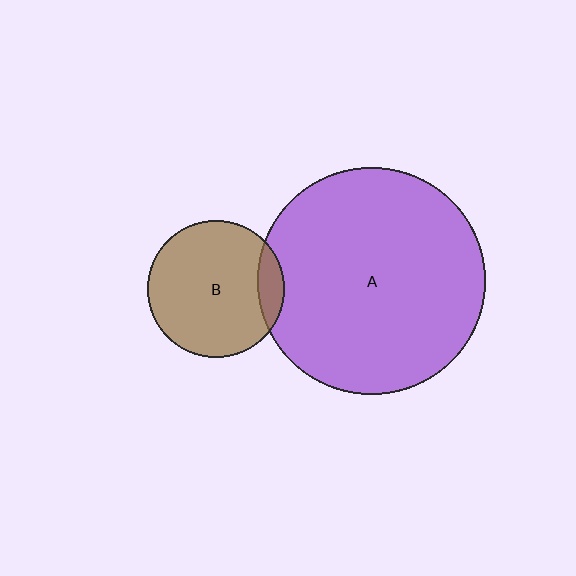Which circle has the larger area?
Circle A (purple).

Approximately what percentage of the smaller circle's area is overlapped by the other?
Approximately 10%.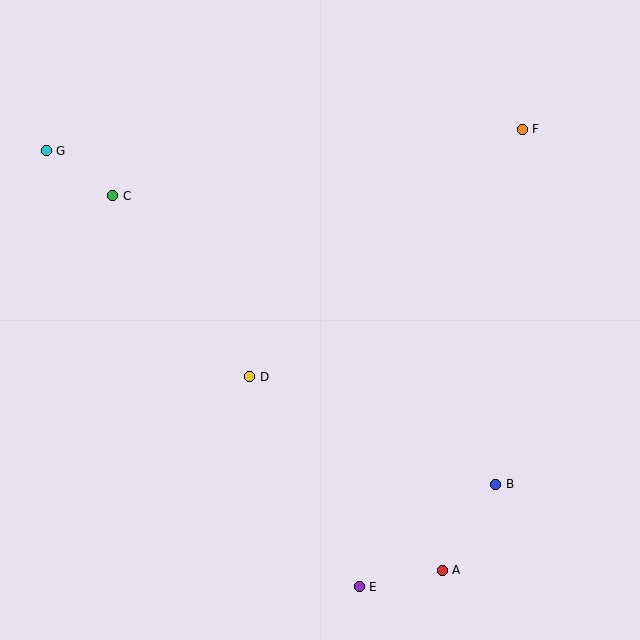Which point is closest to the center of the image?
Point D at (250, 377) is closest to the center.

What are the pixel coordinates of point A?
Point A is at (442, 570).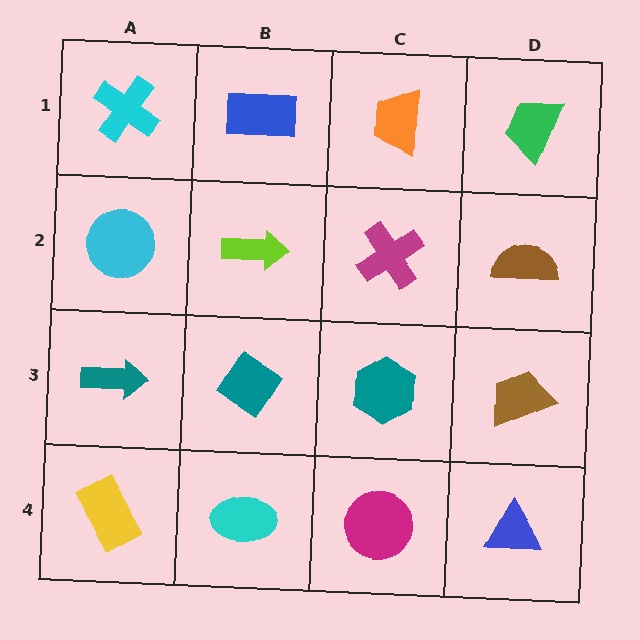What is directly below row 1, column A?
A cyan circle.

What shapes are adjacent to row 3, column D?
A brown semicircle (row 2, column D), a blue triangle (row 4, column D), a teal hexagon (row 3, column C).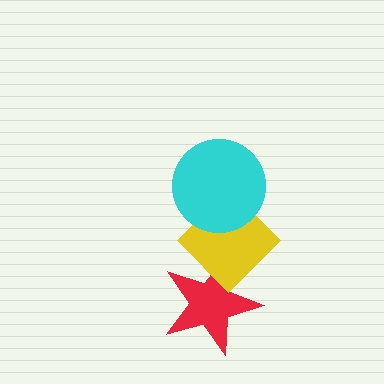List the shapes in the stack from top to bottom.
From top to bottom: the cyan circle, the yellow diamond, the red star.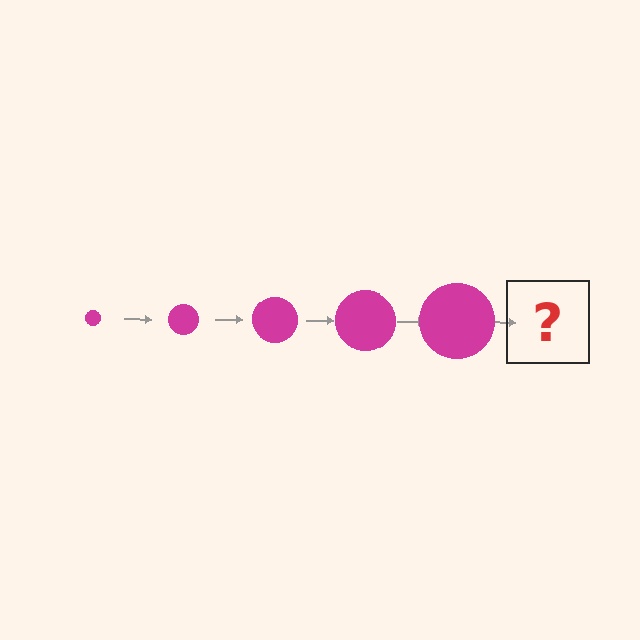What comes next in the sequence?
The next element should be a magenta circle, larger than the previous one.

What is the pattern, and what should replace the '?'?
The pattern is that the circle gets progressively larger each step. The '?' should be a magenta circle, larger than the previous one.